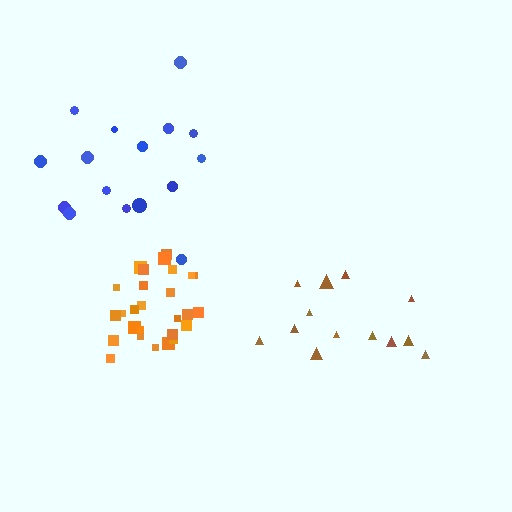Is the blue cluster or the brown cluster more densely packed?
Brown.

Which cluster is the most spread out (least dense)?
Blue.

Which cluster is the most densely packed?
Orange.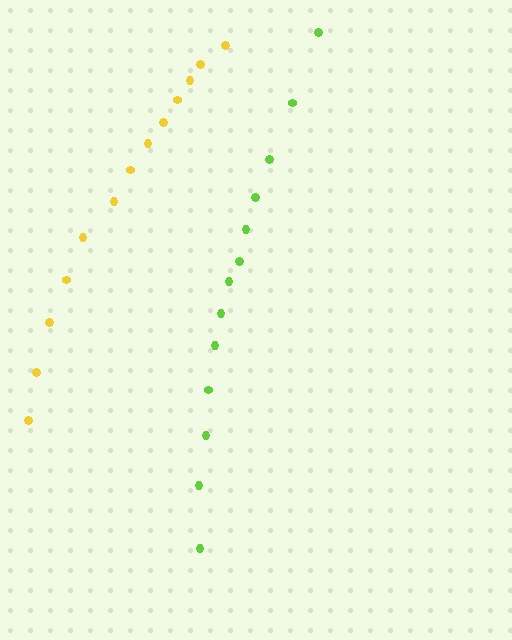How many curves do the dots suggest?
There are 2 distinct paths.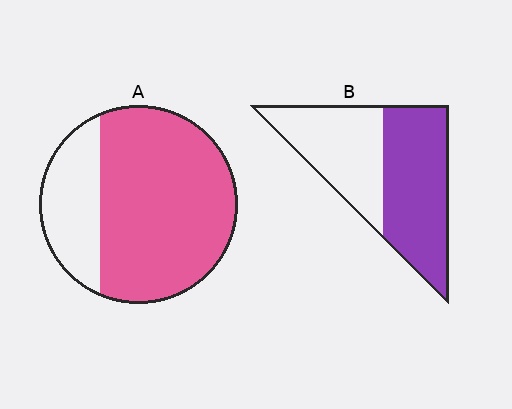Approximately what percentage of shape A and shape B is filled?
A is approximately 75% and B is approximately 55%.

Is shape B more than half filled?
Yes.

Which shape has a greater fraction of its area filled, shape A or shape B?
Shape A.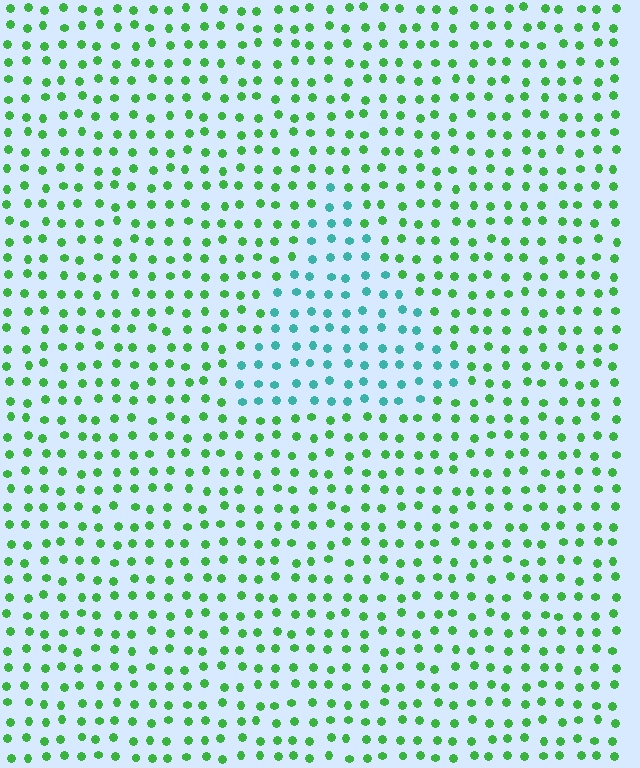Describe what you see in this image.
The image is filled with small green elements in a uniform arrangement. A triangle-shaped region is visible where the elements are tinted to a slightly different hue, forming a subtle color boundary.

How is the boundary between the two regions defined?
The boundary is defined purely by a slight shift in hue (about 53 degrees). Spacing, size, and orientation are identical on both sides.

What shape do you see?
I see a triangle.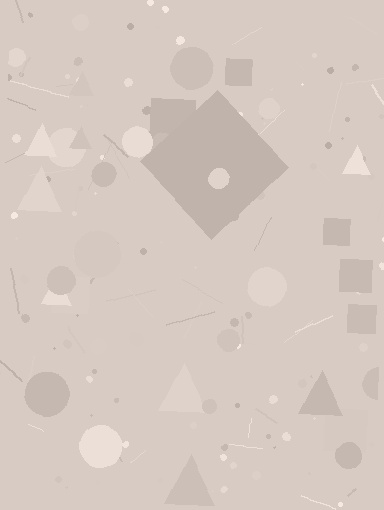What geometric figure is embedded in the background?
A diamond is embedded in the background.